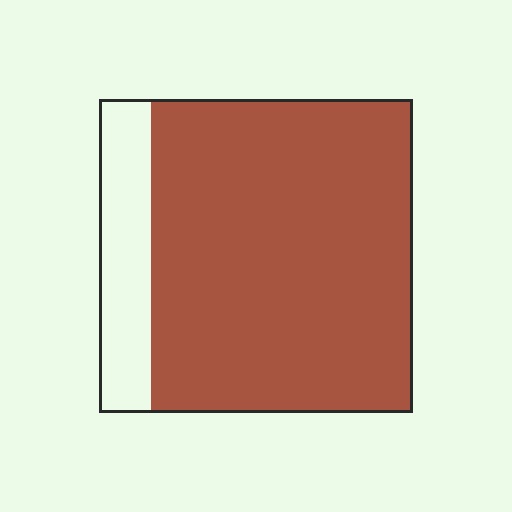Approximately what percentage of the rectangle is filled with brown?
Approximately 85%.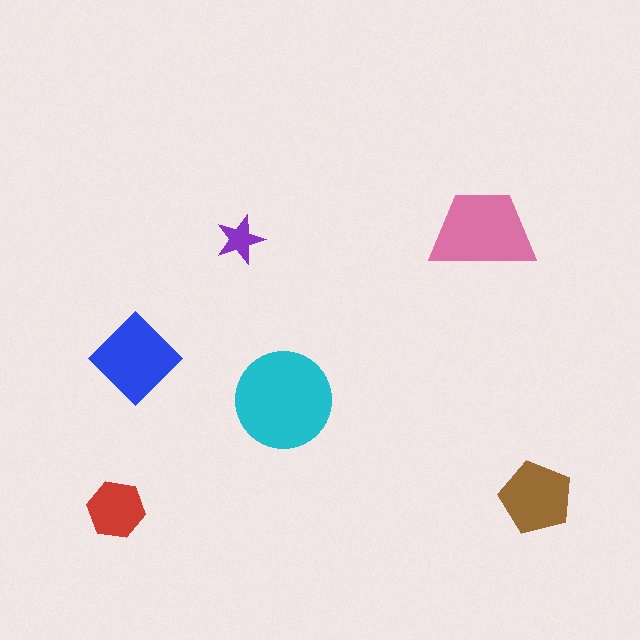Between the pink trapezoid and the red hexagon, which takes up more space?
The pink trapezoid.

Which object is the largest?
The cyan circle.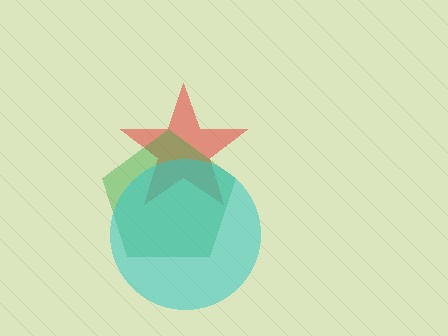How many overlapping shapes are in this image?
There are 3 overlapping shapes in the image.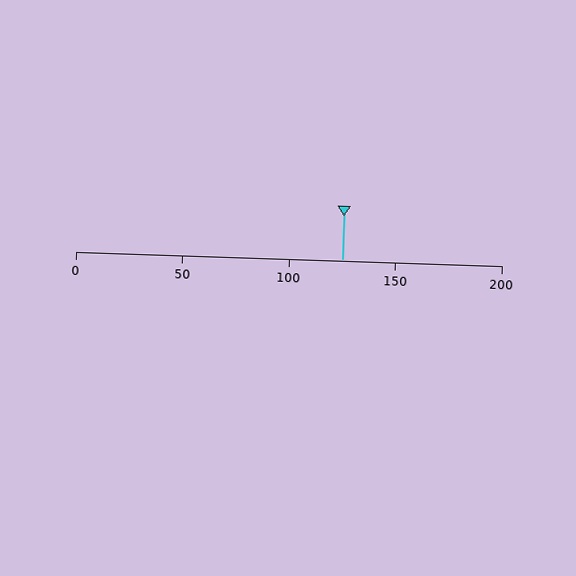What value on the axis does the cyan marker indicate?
The marker indicates approximately 125.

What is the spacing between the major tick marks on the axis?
The major ticks are spaced 50 apart.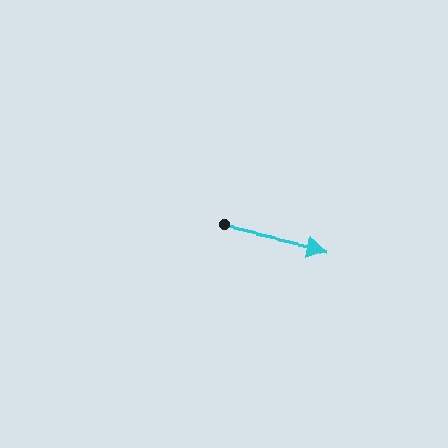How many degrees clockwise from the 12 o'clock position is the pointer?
Approximately 102 degrees.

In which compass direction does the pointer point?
East.